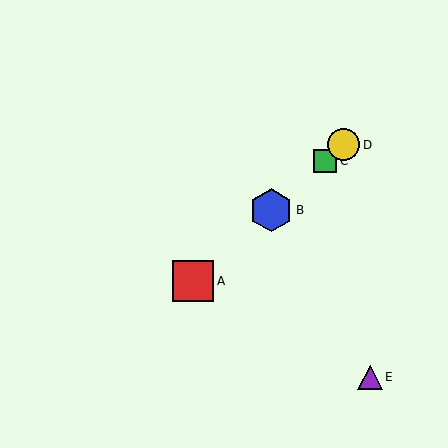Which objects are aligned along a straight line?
Objects A, B, C, D are aligned along a straight line.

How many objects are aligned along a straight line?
4 objects (A, B, C, D) are aligned along a straight line.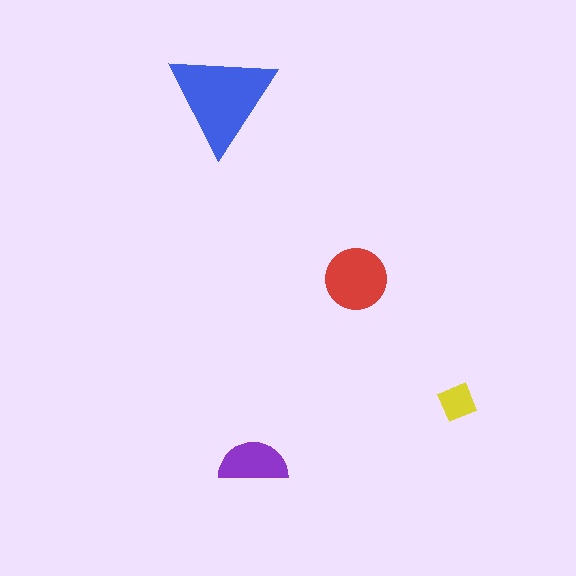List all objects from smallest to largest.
The yellow diamond, the purple semicircle, the red circle, the blue triangle.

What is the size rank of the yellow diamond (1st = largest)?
4th.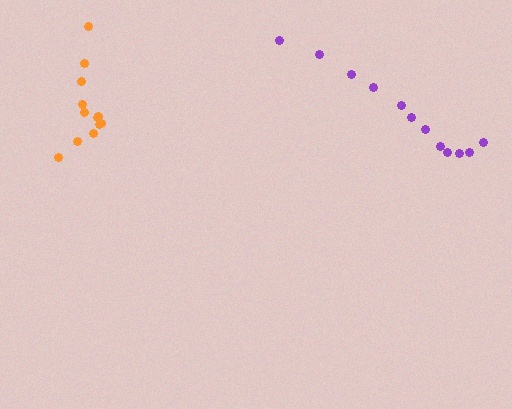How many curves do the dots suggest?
There are 2 distinct paths.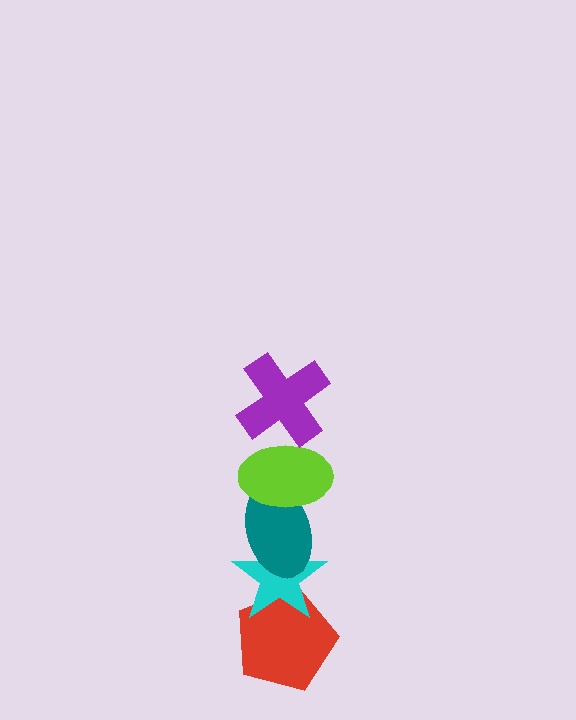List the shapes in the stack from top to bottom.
From top to bottom: the purple cross, the lime ellipse, the teal ellipse, the cyan star, the red pentagon.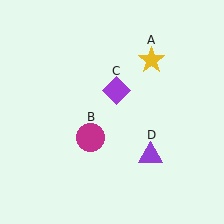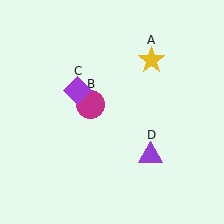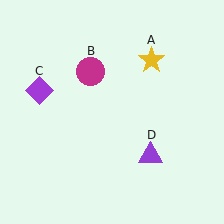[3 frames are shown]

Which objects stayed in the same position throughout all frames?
Yellow star (object A) and purple triangle (object D) remained stationary.